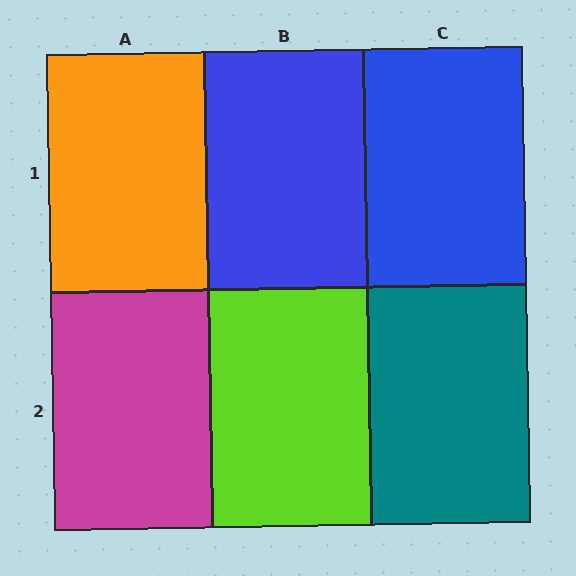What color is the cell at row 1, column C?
Blue.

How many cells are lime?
1 cell is lime.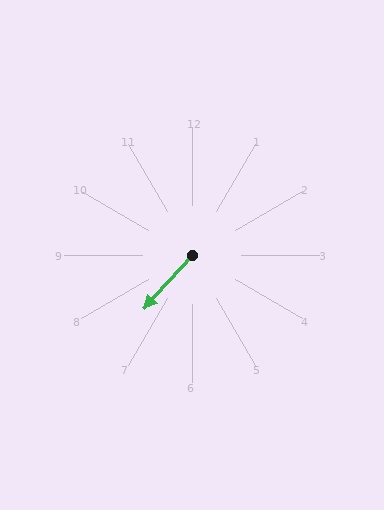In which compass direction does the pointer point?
Southwest.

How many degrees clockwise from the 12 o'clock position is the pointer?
Approximately 222 degrees.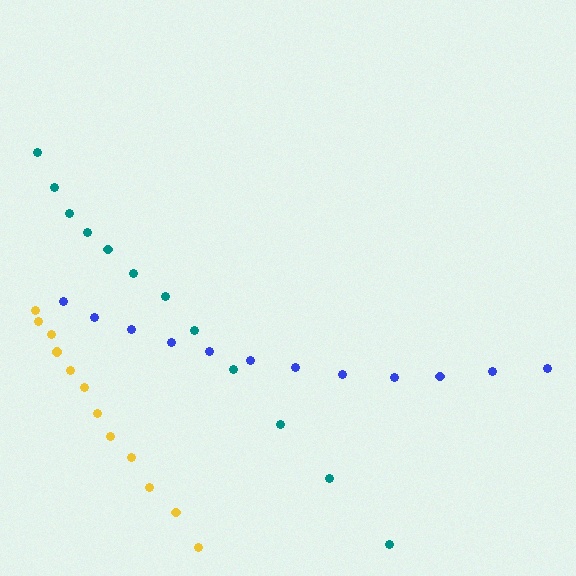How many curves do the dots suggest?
There are 3 distinct paths.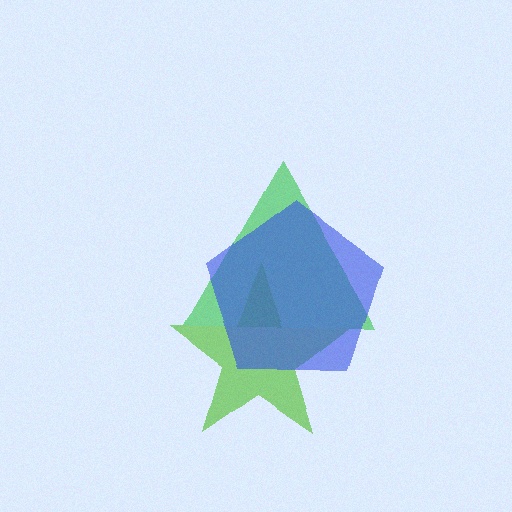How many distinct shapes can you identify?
There are 3 distinct shapes: a green triangle, a lime star, a blue pentagon.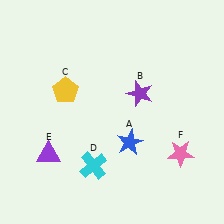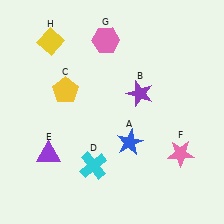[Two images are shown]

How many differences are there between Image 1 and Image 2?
There are 2 differences between the two images.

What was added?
A pink hexagon (G), a yellow diamond (H) were added in Image 2.